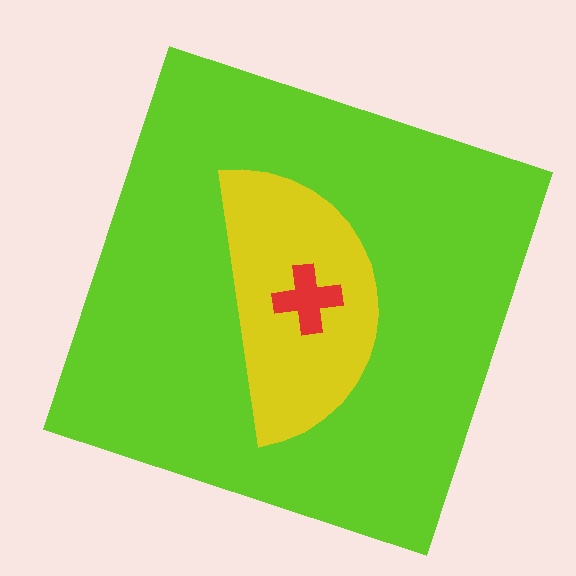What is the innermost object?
The red cross.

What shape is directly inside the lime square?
The yellow semicircle.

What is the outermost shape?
The lime square.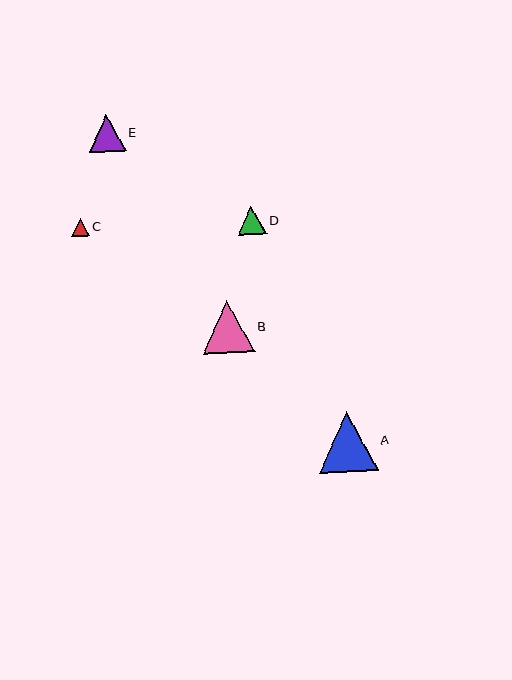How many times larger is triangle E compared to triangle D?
Triangle E is approximately 1.3 times the size of triangle D.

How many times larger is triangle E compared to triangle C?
Triangle E is approximately 2.1 times the size of triangle C.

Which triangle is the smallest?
Triangle C is the smallest with a size of approximately 18 pixels.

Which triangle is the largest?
Triangle A is the largest with a size of approximately 60 pixels.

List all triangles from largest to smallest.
From largest to smallest: A, B, E, D, C.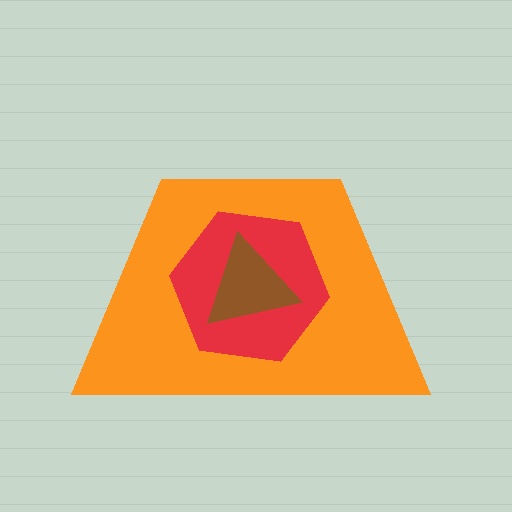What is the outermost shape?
The orange trapezoid.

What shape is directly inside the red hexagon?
The brown triangle.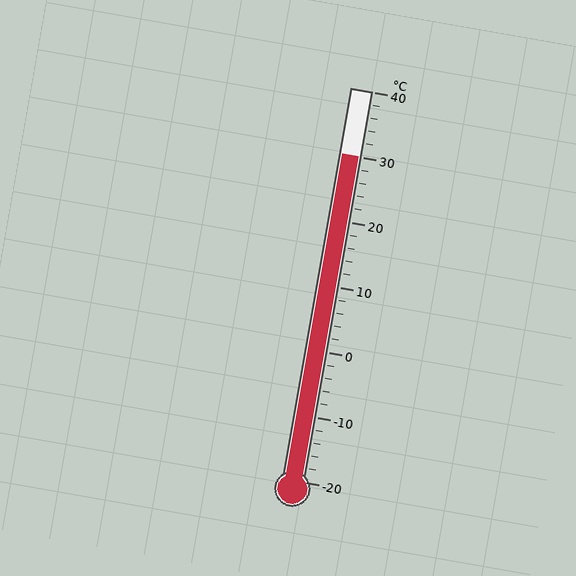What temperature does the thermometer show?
The thermometer shows approximately 30°C.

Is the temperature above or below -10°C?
The temperature is above -10°C.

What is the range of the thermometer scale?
The thermometer scale ranges from -20°C to 40°C.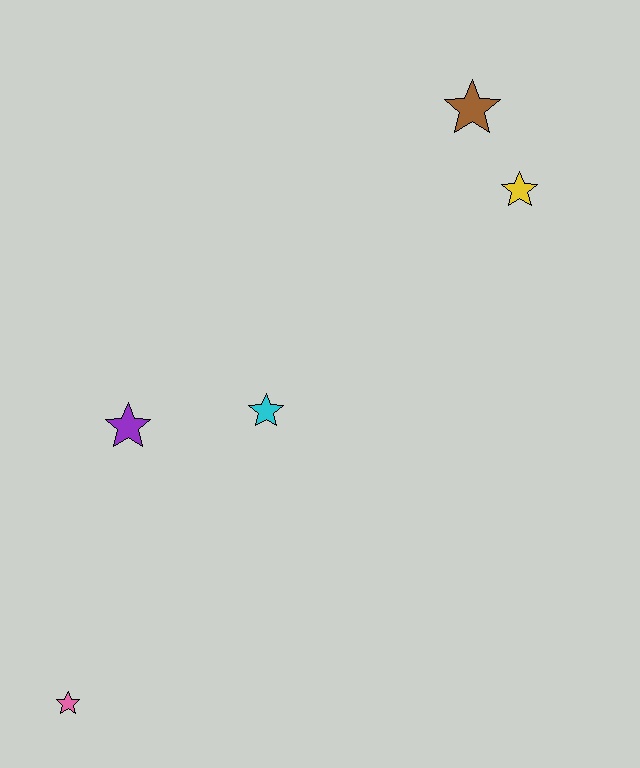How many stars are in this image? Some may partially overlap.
There are 5 stars.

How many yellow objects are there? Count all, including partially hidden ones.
There is 1 yellow object.